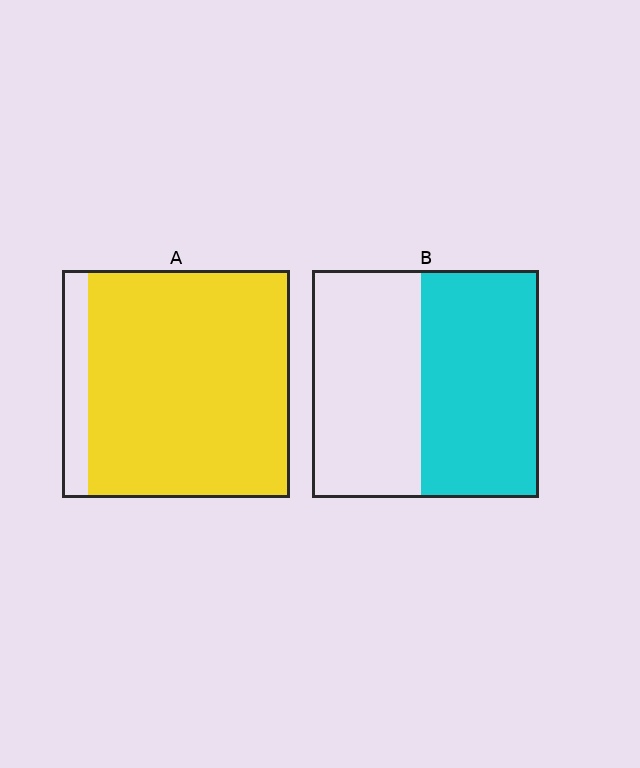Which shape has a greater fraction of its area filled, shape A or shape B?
Shape A.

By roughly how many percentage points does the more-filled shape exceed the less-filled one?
By roughly 35 percentage points (A over B).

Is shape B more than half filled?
Roughly half.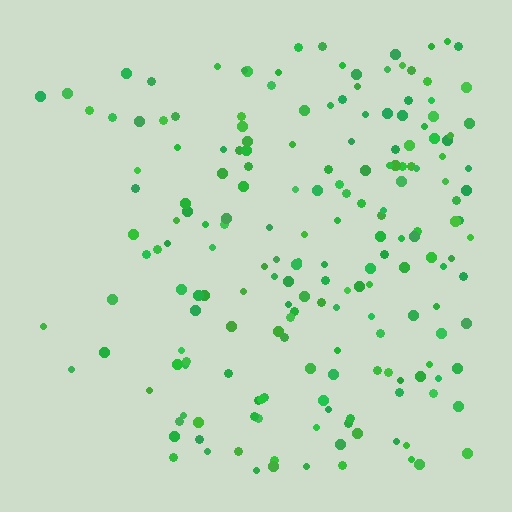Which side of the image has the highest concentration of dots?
The right.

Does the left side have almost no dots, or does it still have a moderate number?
Still a moderate number, just noticeably fewer than the right.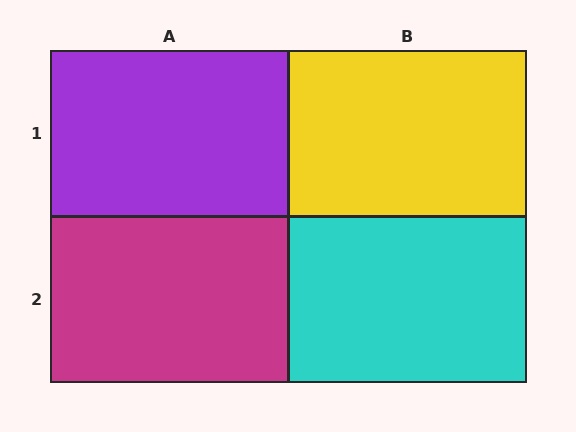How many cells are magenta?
1 cell is magenta.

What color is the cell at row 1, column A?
Purple.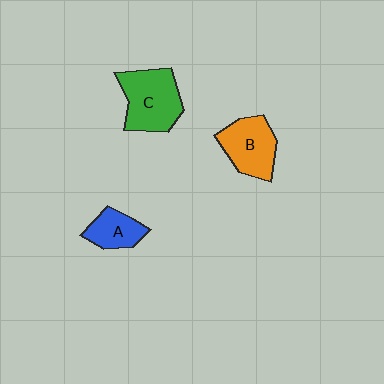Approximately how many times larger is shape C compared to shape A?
Approximately 1.8 times.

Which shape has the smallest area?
Shape A (blue).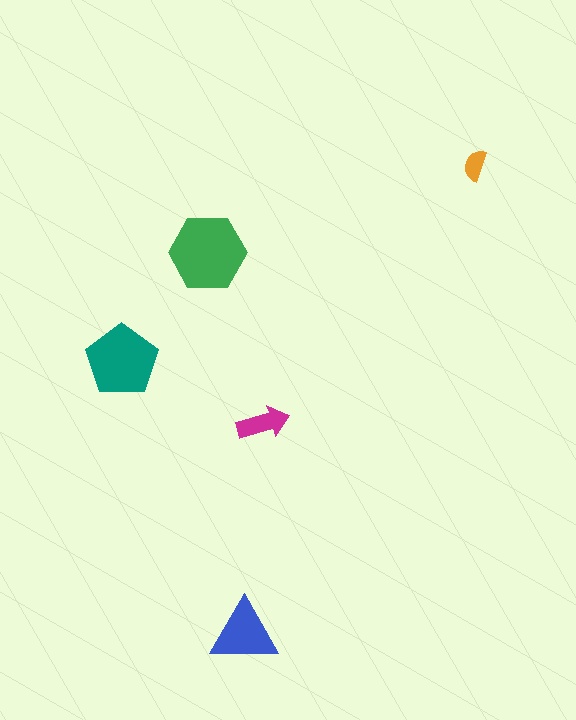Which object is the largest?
The green hexagon.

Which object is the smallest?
The orange semicircle.